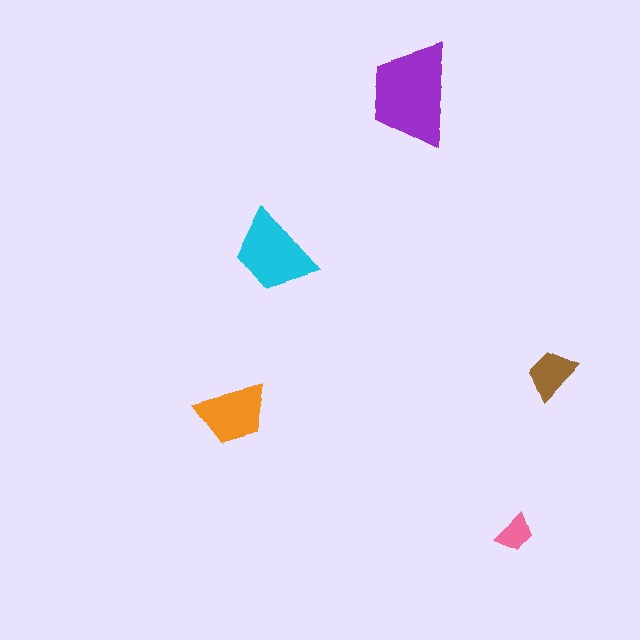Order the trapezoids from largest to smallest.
the purple one, the cyan one, the orange one, the brown one, the pink one.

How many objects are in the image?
There are 5 objects in the image.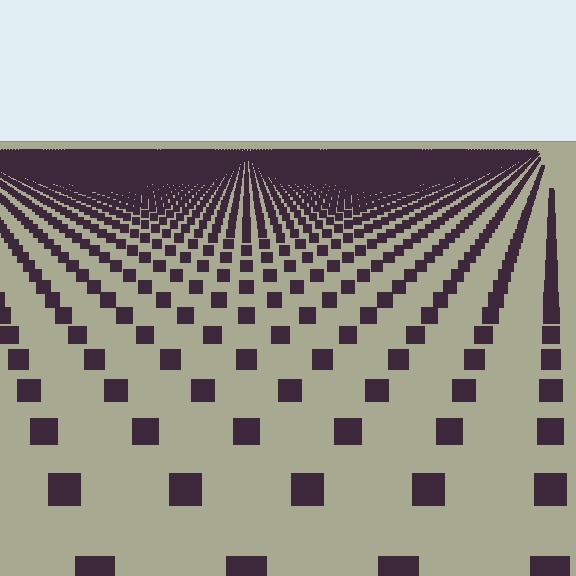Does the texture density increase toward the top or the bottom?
Density increases toward the top.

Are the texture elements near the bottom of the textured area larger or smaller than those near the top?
Larger. Near the bottom, elements are closer to the viewer and appear at a bigger on-screen size.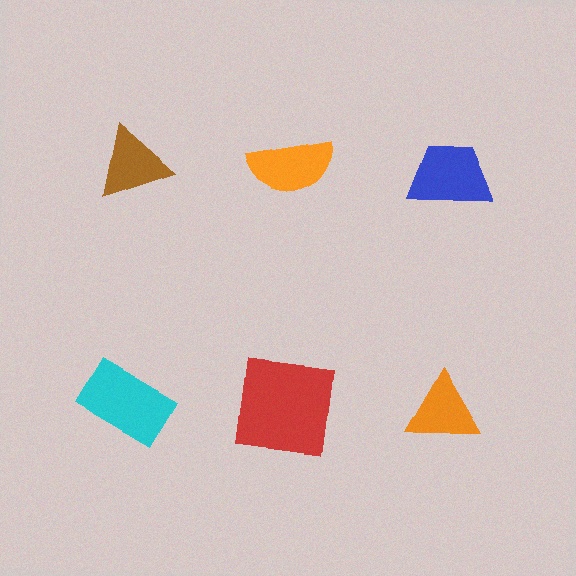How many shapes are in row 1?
3 shapes.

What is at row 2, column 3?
An orange triangle.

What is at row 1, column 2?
An orange semicircle.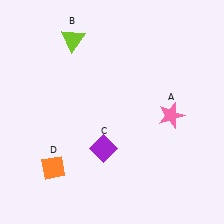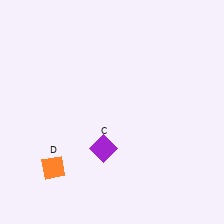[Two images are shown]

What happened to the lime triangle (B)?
The lime triangle (B) was removed in Image 2. It was in the top-left area of Image 1.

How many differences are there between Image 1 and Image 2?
There are 2 differences between the two images.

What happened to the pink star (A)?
The pink star (A) was removed in Image 2. It was in the bottom-right area of Image 1.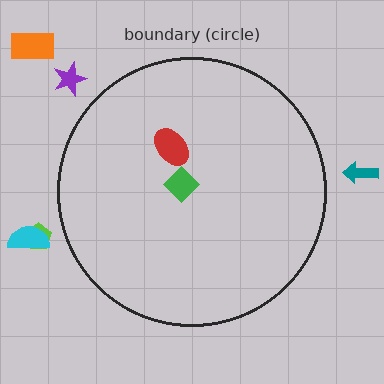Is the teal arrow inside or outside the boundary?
Outside.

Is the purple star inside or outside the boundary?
Outside.